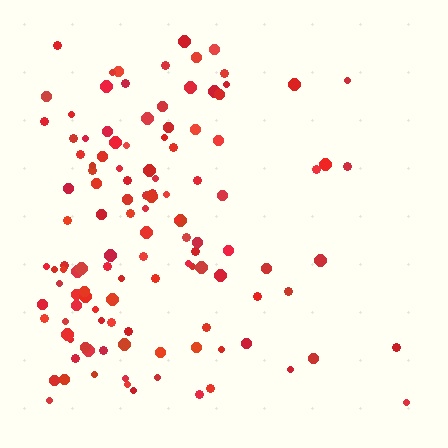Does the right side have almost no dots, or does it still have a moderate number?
Still a moderate number, just noticeably fewer than the left.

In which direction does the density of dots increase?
From right to left, with the left side densest.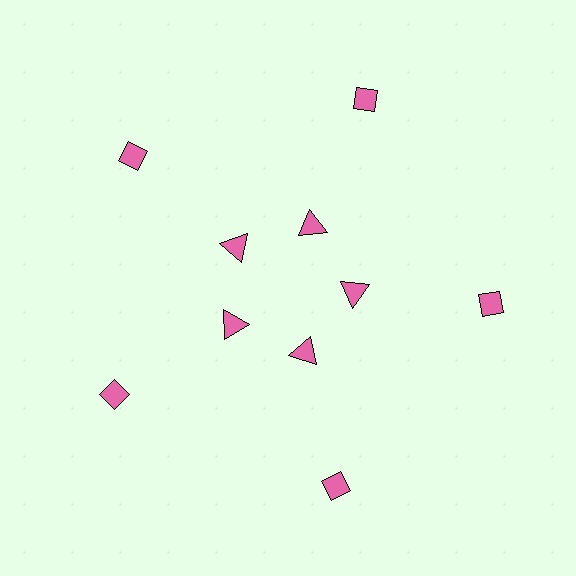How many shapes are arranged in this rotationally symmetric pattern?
There are 10 shapes, arranged in 5 groups of 2.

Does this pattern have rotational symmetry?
Yes, this pattern has 5-fold rotational symmetry. It looks the same after rotating 72 degrees around the center.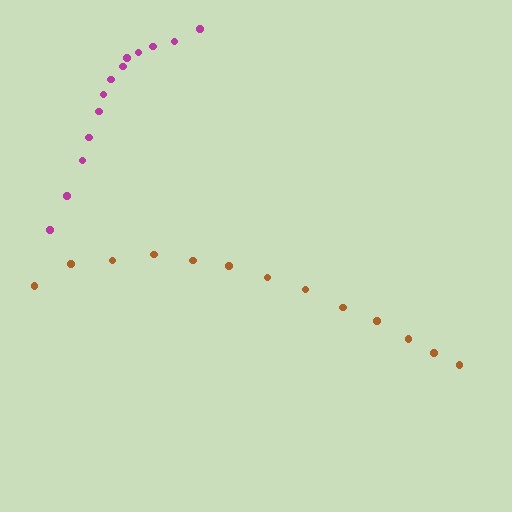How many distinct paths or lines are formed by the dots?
There are 2 distinct paths.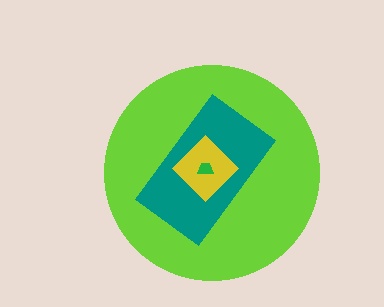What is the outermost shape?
The lime circle.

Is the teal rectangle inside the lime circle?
Yes.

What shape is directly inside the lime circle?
The teal rectangle.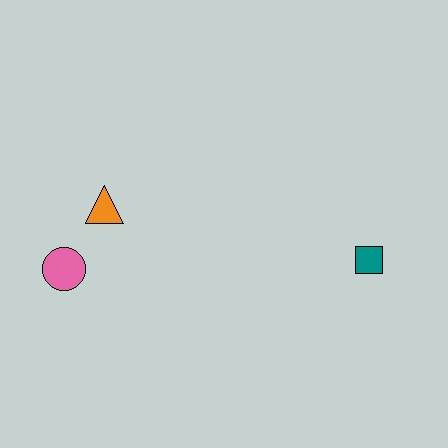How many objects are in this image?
There are 3 objects.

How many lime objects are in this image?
There are no lime objects.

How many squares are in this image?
There is 1 square.